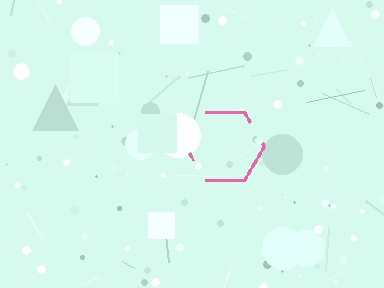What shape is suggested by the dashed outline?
The dashed outline suggests a hexagon.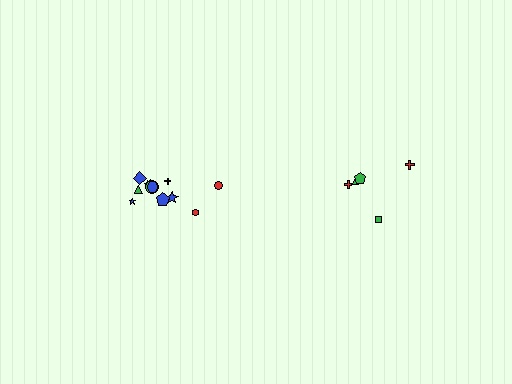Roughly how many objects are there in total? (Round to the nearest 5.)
Roughly 15 objects in total.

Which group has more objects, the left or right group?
The left group.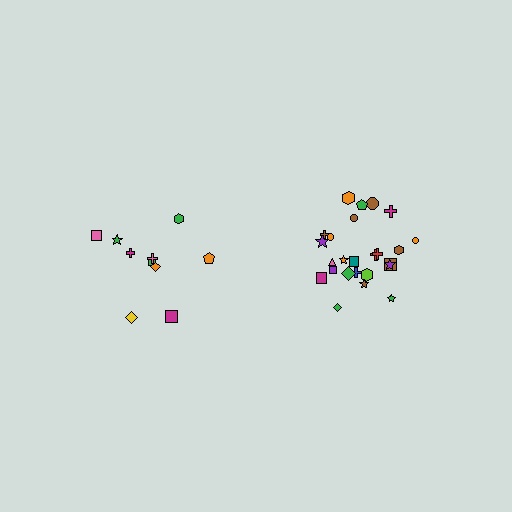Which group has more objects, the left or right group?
The right group.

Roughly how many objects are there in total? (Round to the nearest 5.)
Roughly 35 objects in total.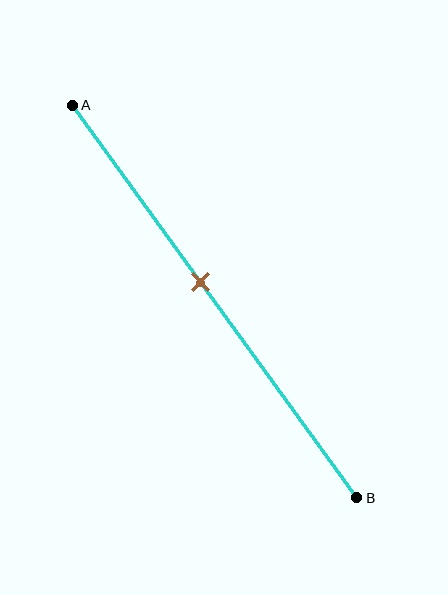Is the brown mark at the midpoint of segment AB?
No, the mark is at about 45% from A, not at the 50% midpoint.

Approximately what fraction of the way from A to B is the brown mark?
The brown mark is approximately 45% of the way from A to B.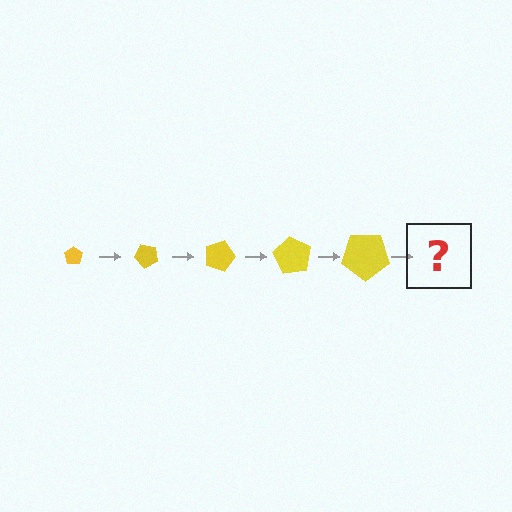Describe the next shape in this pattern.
It should be a pentagon, larger than the previous one and rotated 225 degrees from the start.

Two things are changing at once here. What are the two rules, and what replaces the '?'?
The two rules are that the pentagon grows larger each step and it rotates 45 degrees each step. The '?' should be a pentagon, larger than the previous one and rotated 225 degrees from the start.